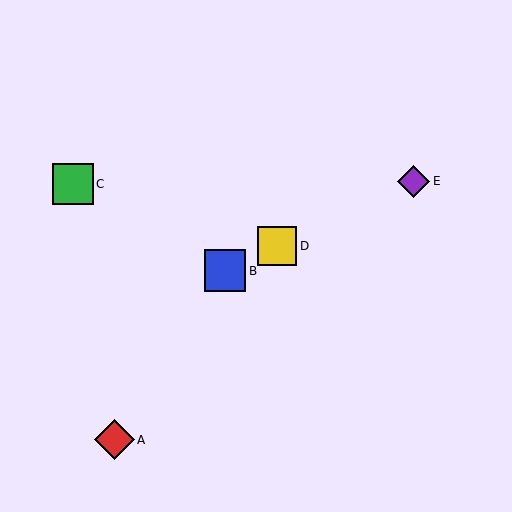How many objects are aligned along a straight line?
3 objects (B, D, E) are aligned along a straight line.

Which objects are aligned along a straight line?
Objects B, D, E are aligned along a straight line.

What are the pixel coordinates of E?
Object E is at (414, 181).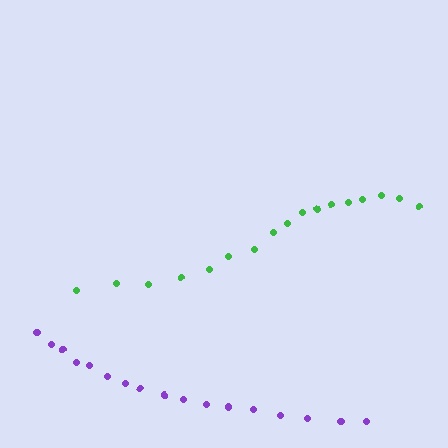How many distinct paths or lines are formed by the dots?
There are 2 distinct paths.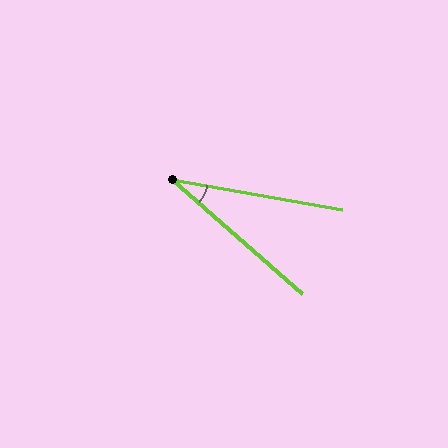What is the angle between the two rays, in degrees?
Approximately 31 degrees.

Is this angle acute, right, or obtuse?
It is acute.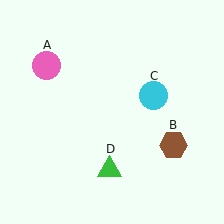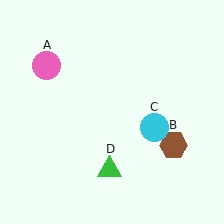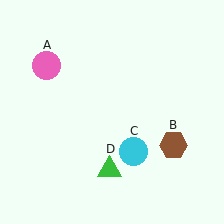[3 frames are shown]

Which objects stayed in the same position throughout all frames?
Pink circle (object A) and brown hexagon (object B) and green triangle (object D) remained stationary.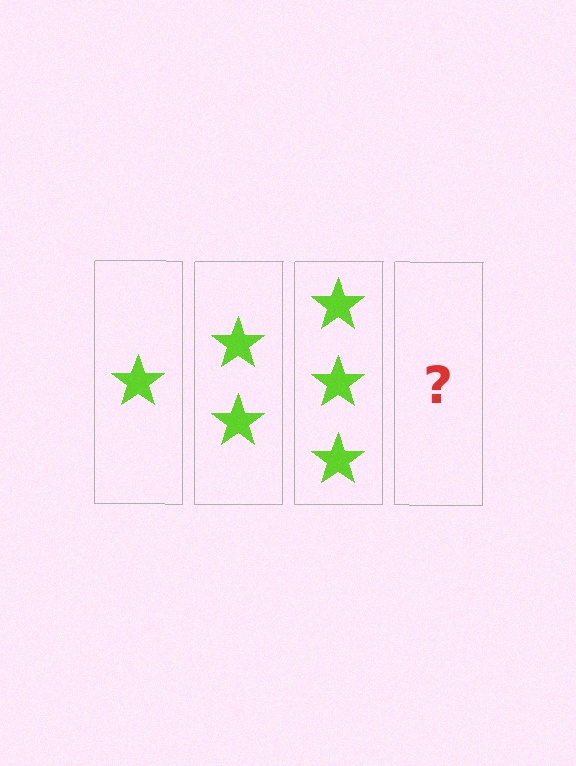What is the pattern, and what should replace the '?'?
The pattern is that each step adds one more star. The '?' should be 4 stars.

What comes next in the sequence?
The next element should be 4 stars.